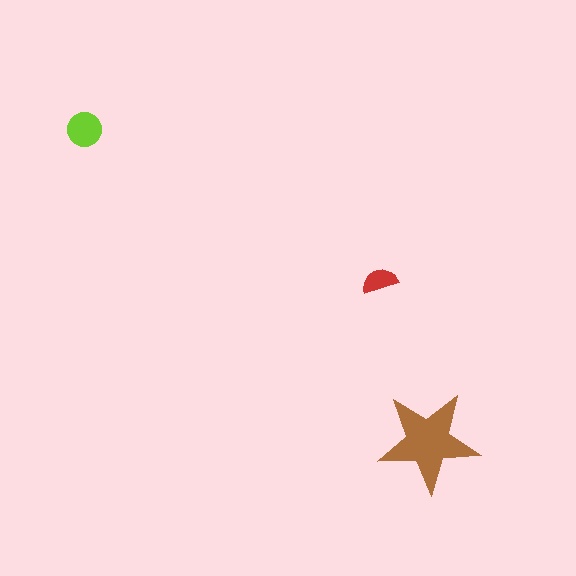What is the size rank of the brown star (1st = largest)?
1st.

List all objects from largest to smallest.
The brown star, the lime circle, the red semicircle.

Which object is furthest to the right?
The brown star is rightmost.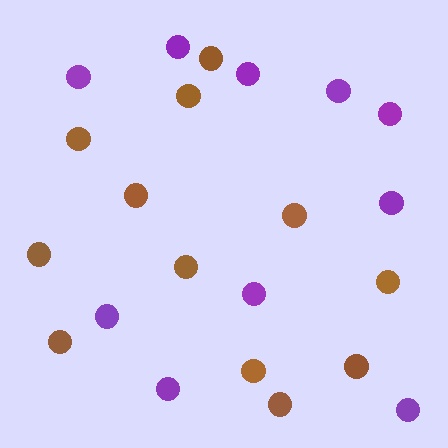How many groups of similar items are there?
There are 2 groups: one group of brown circles (12) and one group of purple circles (10).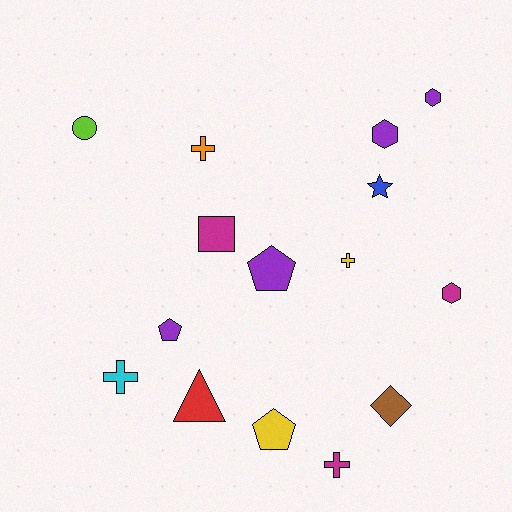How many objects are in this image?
There are 15 objects.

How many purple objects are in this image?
There are 4 purple objects.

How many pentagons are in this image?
There are 3 pentagons.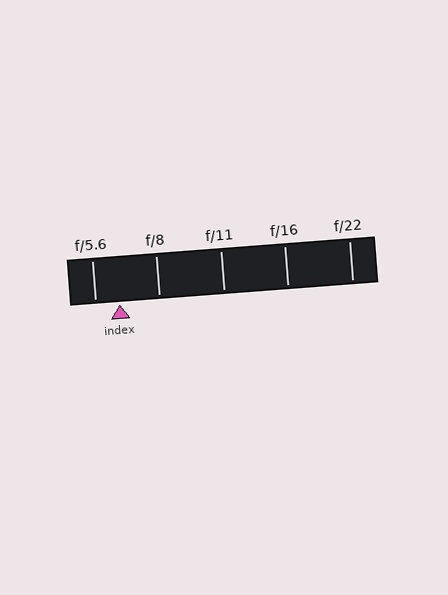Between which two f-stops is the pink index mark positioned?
The index mark is between f/5.6 and f/8.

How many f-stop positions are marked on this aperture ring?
There are 5 f-stop positions marked.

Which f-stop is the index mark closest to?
The index mark is closest to f/5.6.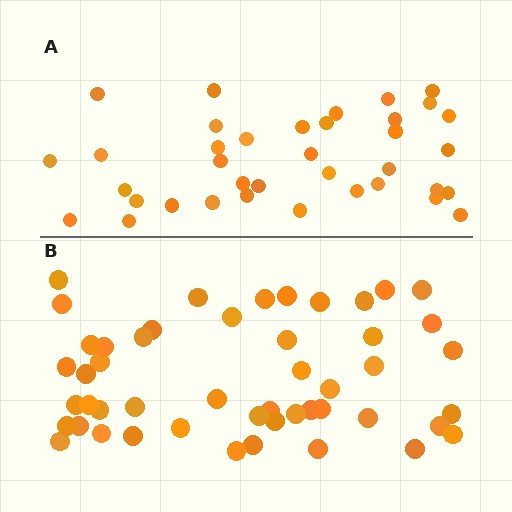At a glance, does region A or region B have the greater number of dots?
Region B (the bottom region) has more dots.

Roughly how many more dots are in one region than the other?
Region B has roughly 12 or so more dots than region A.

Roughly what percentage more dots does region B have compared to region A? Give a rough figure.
About 30% more.